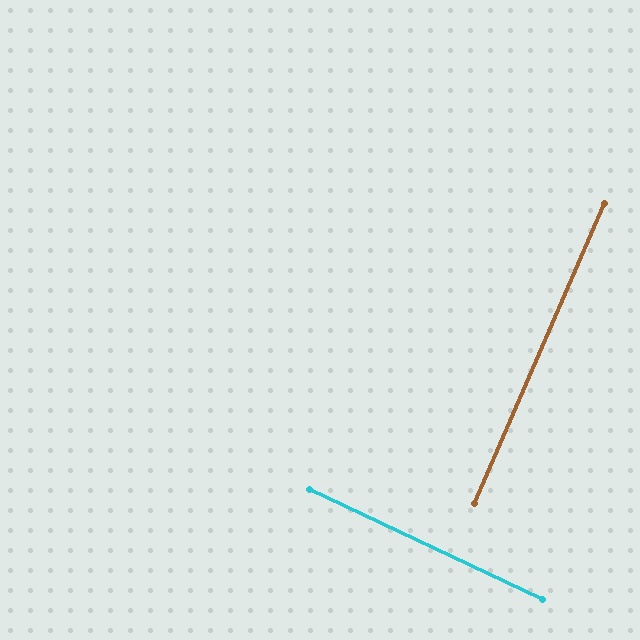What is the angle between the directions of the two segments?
Approximately 88 degrees.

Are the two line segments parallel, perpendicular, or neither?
Perpendicular — they meet at approximately 88°.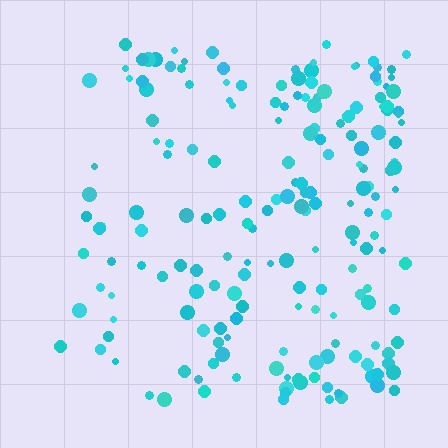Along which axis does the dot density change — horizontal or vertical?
Horizontal.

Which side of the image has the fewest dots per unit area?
The left.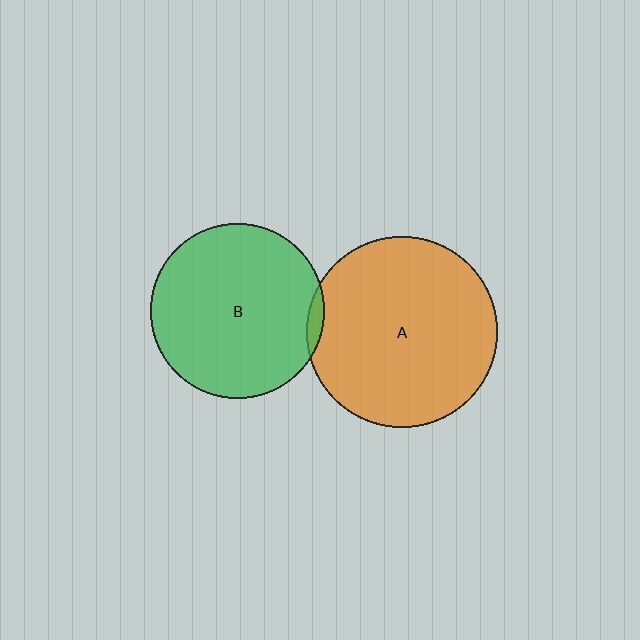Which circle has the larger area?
Circle A (orange).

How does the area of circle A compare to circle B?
Approximately 1.2 times.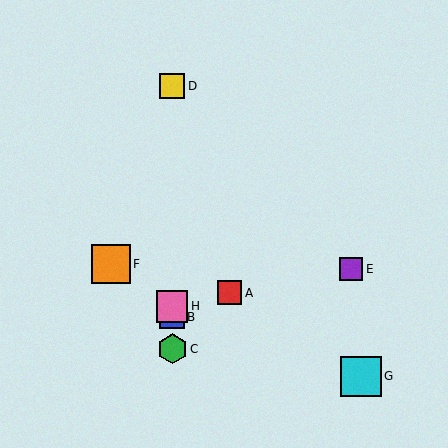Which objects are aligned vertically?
Objects B, C, D, H are aligned vertically.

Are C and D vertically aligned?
Yes, both are at x≈172.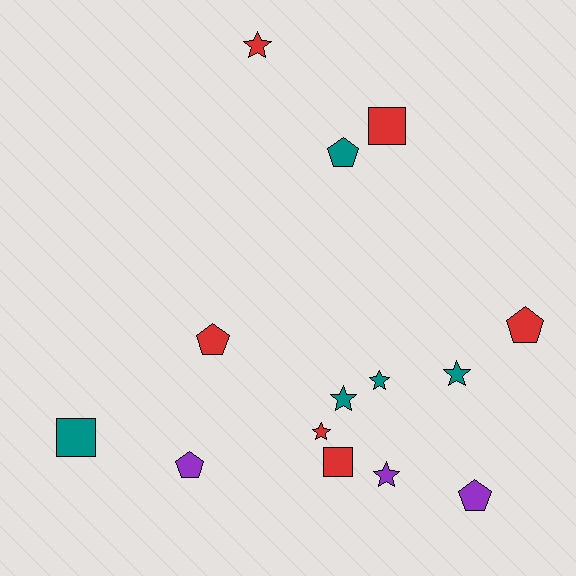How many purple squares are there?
There are no purple squares.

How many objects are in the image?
There are 14 objects.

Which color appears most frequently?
Red, with 6 objects.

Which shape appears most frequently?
Star, with 6 objects.